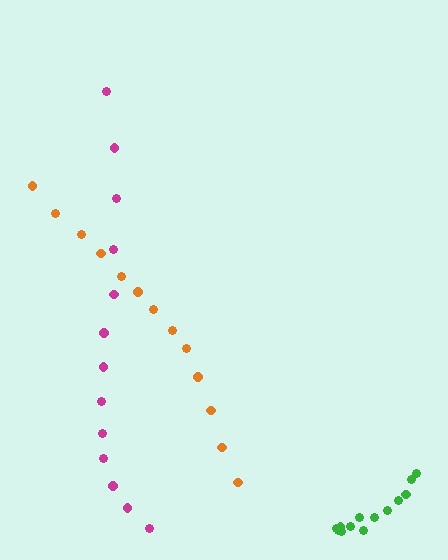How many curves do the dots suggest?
There are 3 distinct paths.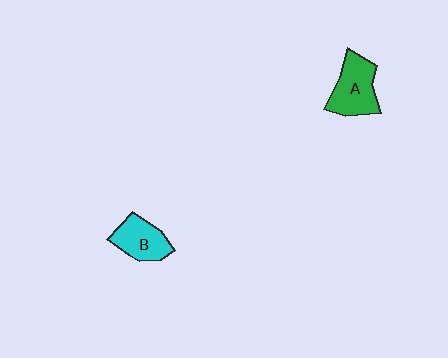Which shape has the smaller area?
Shape B (cyan).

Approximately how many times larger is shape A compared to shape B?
Approximately 1.2 times.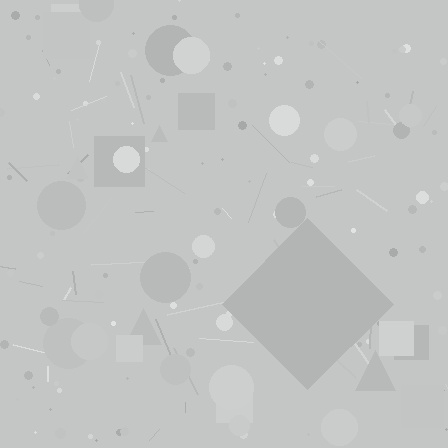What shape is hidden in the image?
A diamond is hidden in the image.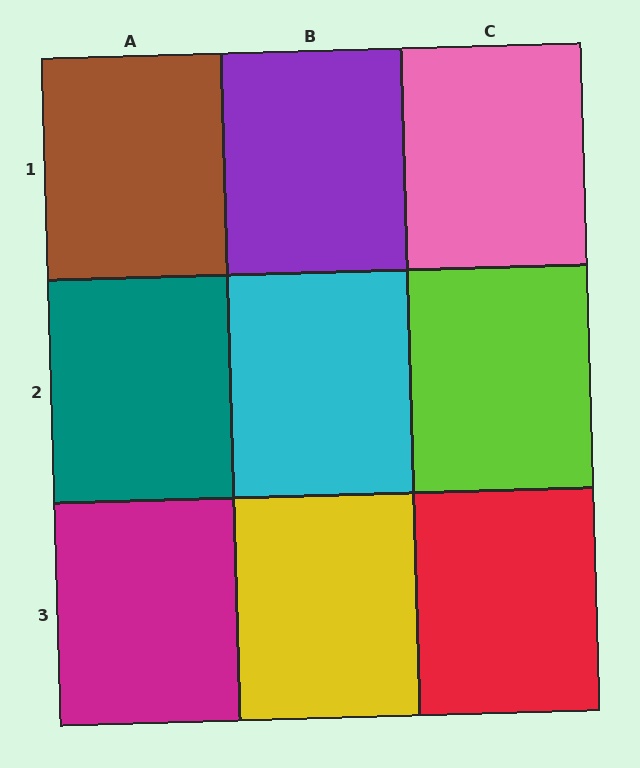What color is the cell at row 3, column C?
Red.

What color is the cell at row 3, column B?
Yellow.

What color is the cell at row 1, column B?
Purple.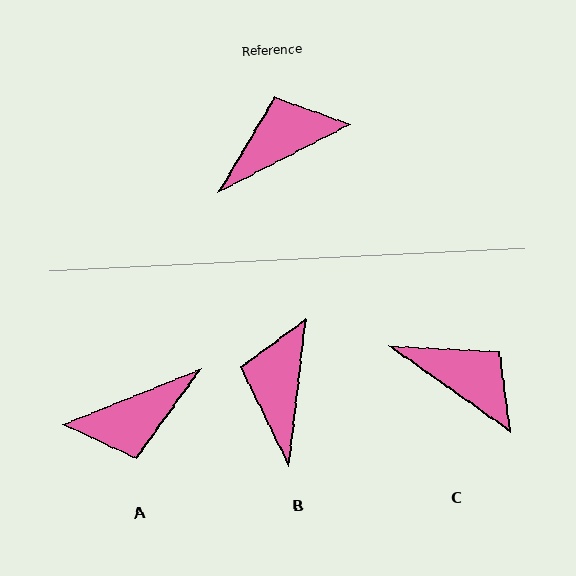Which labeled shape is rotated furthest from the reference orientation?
A, about 175 degrees away.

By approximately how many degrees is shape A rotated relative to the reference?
Approximately 175 degrees counter-clockwise.